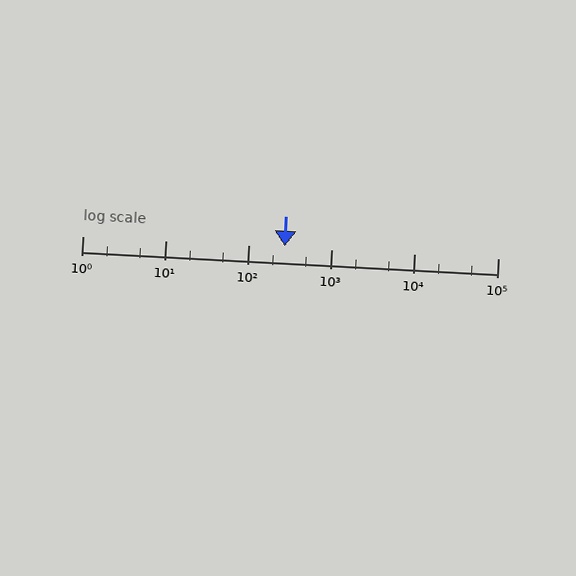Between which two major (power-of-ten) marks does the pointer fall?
The pointer is between 100 and 1000.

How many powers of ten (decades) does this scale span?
The scale spans 5 decades, from 1 to 100000.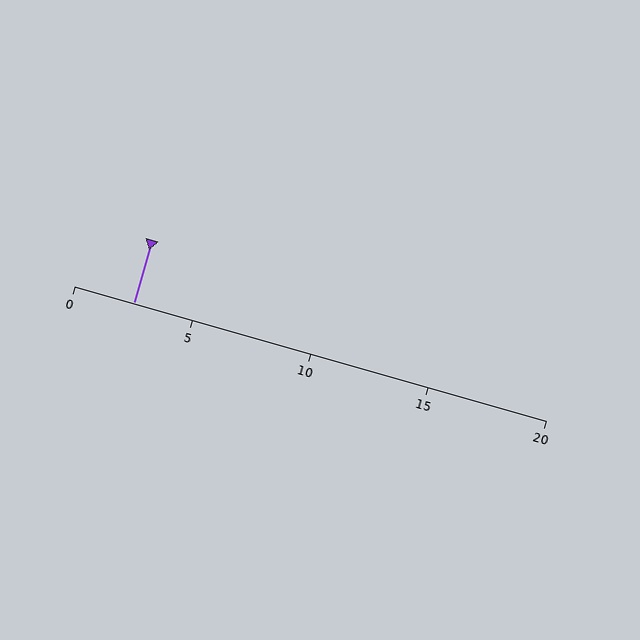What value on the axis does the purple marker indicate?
The marker indicates approximately 2.5.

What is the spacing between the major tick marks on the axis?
The major ticks are spaced 5 apart.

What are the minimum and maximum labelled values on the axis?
The axis runs from 0 to 20.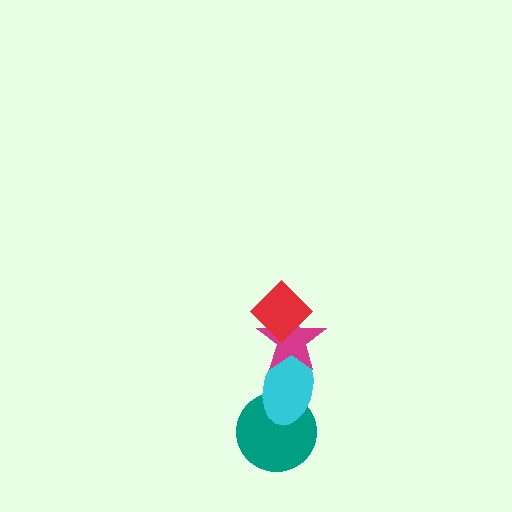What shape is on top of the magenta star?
The red diamond is on top of the magenta star.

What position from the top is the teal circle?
The teal circle is 4th from the top.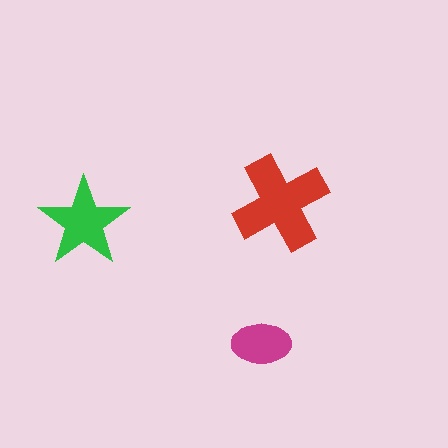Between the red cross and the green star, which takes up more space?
The red cross.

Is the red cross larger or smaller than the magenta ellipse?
Larger.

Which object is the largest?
The red cross.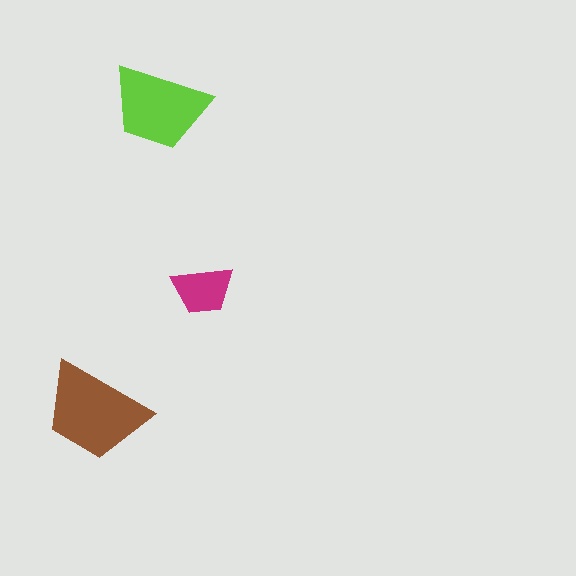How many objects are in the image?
There are 3 objects in the image.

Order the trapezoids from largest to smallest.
the brown one, the lime one, the magenta one.